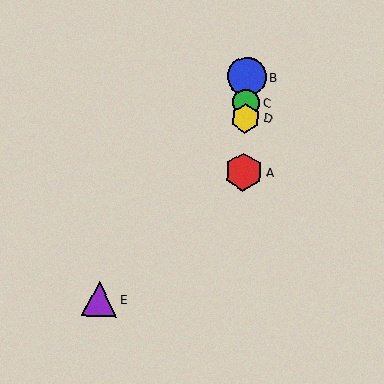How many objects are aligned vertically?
4 objects (A, B, C, D) are aligned vertically.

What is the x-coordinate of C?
Object C is at x≈246.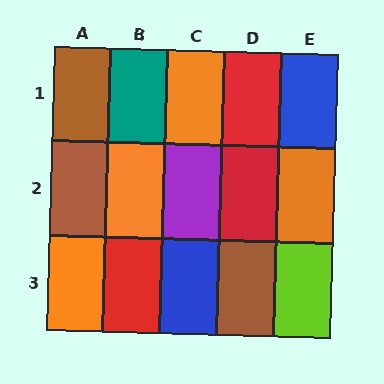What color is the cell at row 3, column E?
Lime.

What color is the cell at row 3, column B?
Red.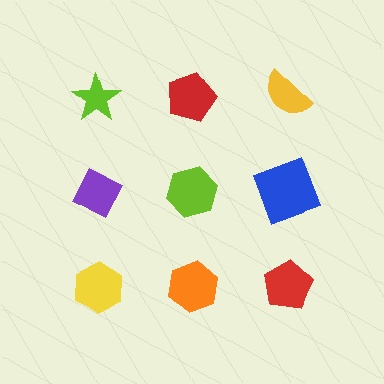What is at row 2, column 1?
A purple diamond.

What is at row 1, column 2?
A red pentagon.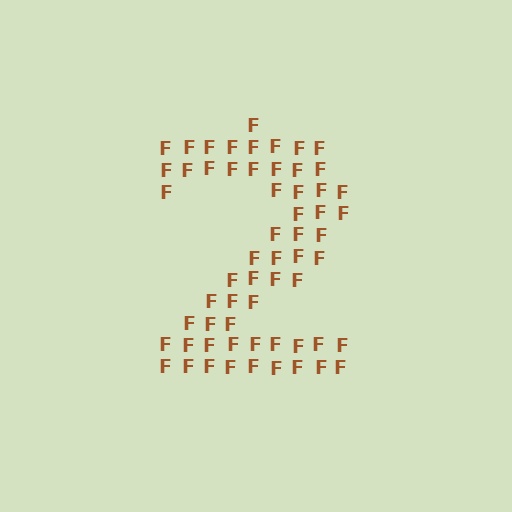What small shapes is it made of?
It is made of small letter F's.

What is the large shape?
The large shape is the digit 2.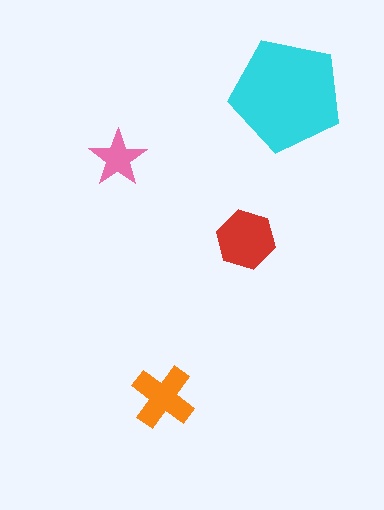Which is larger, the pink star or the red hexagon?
The red hexagon.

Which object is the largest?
The cyan pentagon.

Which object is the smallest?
The pink star.